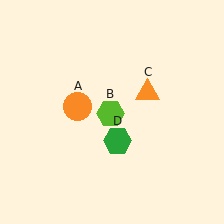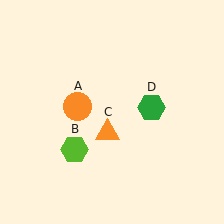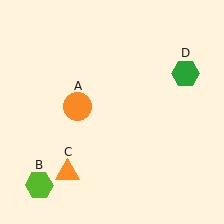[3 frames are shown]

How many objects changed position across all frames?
3 objects changed position: lime hexagon (object B), orange triangle (object C), green hexagon (object D).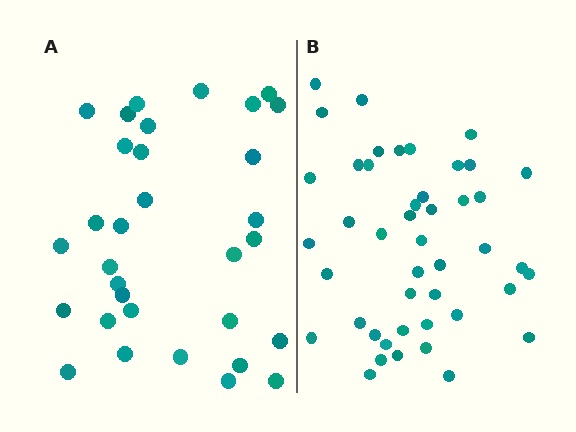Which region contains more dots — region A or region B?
Region B (the right region) has more dots.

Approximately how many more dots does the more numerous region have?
Region B has approximately 15 more dots than region A.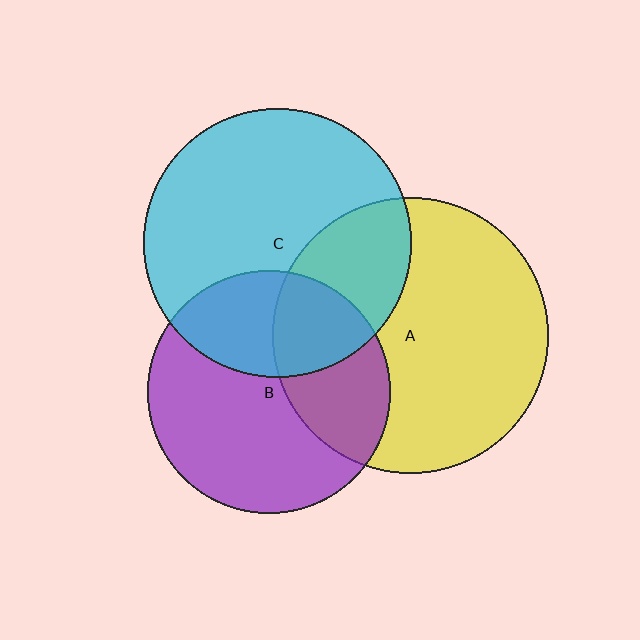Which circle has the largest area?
Circle A (yellow).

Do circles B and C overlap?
Yes.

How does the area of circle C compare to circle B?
Approximately 1.2 times.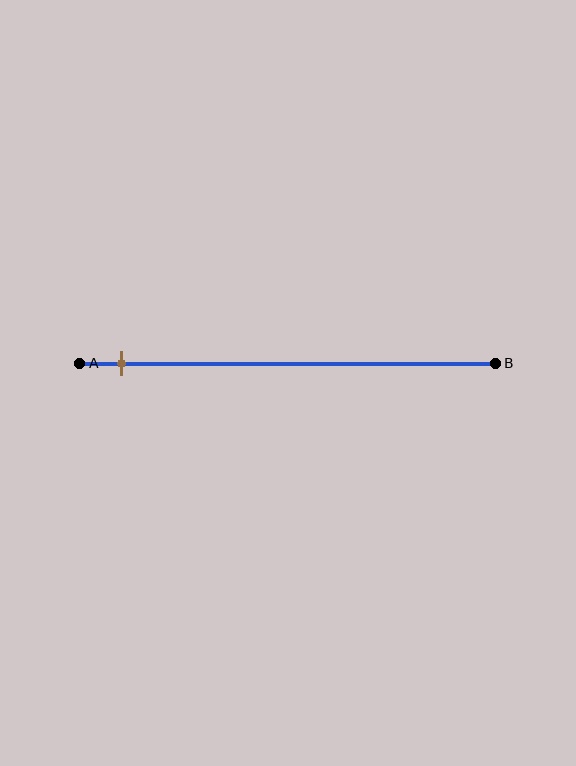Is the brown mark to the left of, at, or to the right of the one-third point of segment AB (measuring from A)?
The brown mark is to the left of the one-third point of segment AB.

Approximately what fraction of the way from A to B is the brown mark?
The brown mark is approximately 10% of the way from A to B.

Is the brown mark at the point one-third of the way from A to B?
No, the mark is at about 10% from A, not at the 33% one-third point.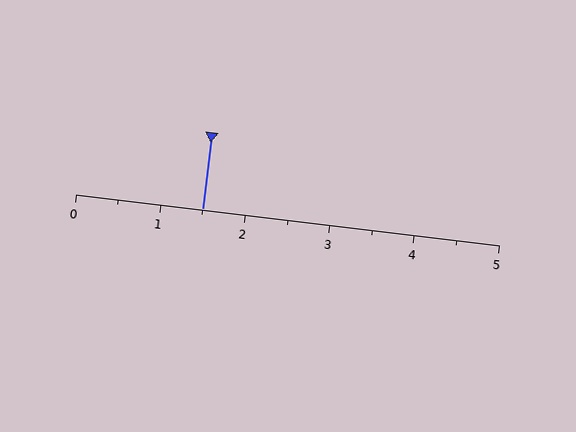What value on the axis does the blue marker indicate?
The marker indicates approximately 1.5.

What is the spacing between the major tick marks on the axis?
The major ticks are spaced 1 apart.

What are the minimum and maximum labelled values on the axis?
The axis runs from 0 to 5.